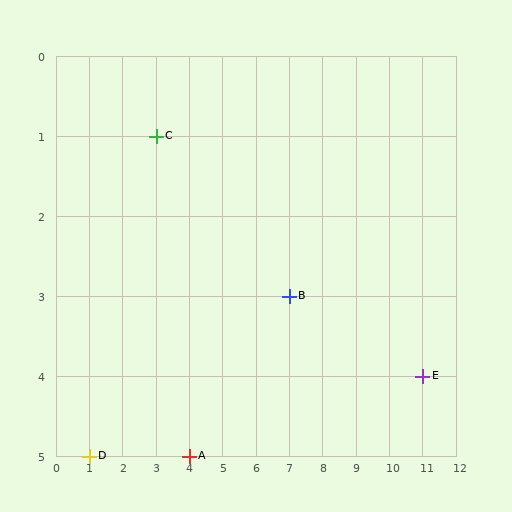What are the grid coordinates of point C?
Point C is at grid coordinates (3, 1).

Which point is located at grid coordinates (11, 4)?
Point E is at (11, 4).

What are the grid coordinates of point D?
Point D is at grid coordinates (1, 5).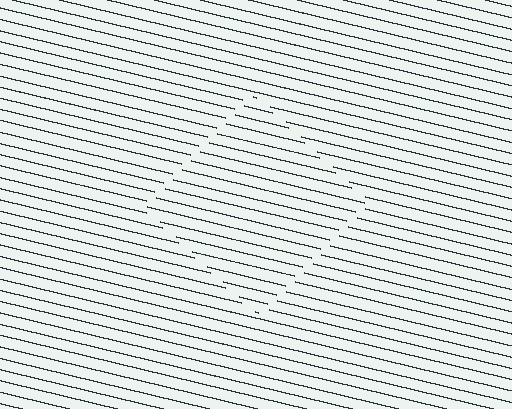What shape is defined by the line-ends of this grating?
An illusory square. The interior of the shape contains the same grating, shifted by half a period — the contour is defined by the phase discontinuity where line-ends from the inner and outer gratings abut.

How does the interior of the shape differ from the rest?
The interior of the shape contains the same grating, shifted by half a period — the contour is defined by the phase discontinuity where line-ends from the inner and outer gratings abut.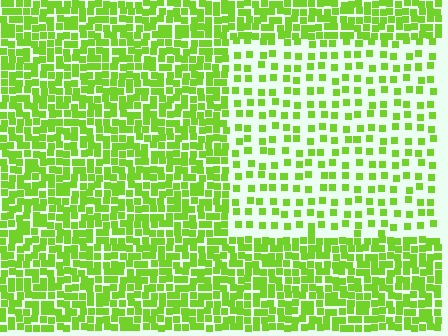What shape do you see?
I see a rectangle.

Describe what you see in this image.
The image contains small lime elements arranged at two different densities. A rectangle-shaped region is visible where the elements are less densely packed than the surrounding area.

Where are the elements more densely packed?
The elements are more densely packed outside the rectangle boundary.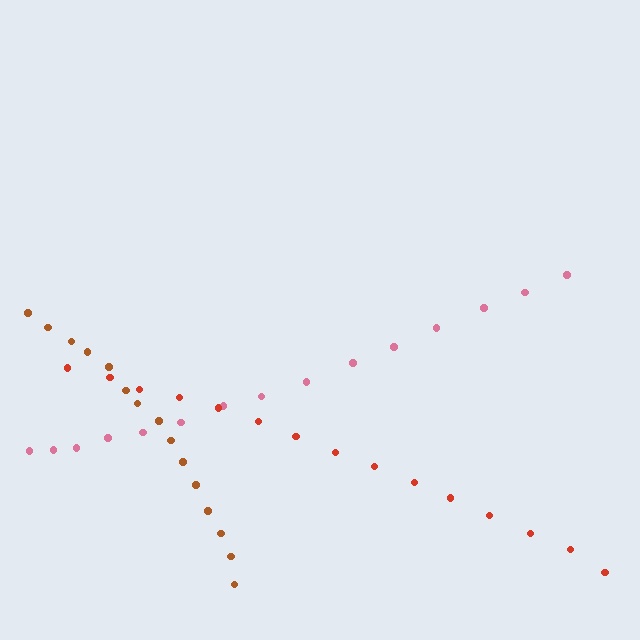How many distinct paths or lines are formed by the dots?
There are 3 distinct paths.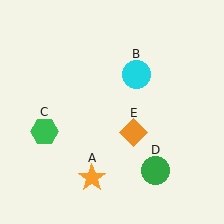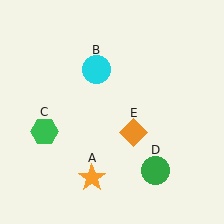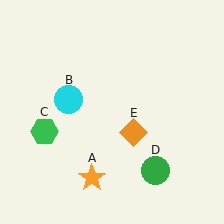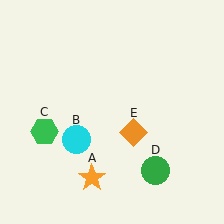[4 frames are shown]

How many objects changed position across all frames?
1 object changed position: cyan circle (object B).